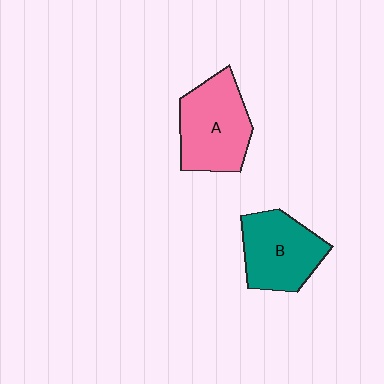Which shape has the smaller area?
Shape B (teal).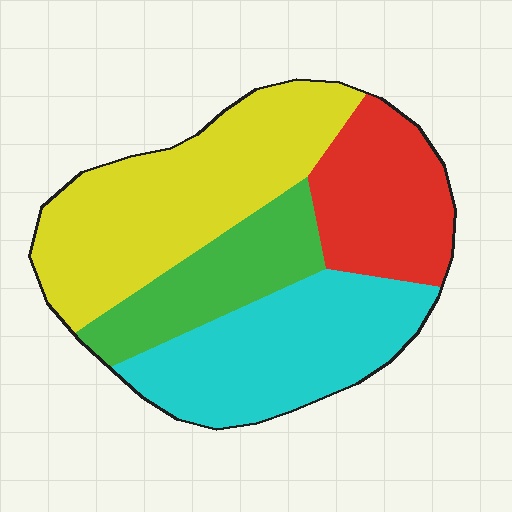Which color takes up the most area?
Yellow, at roughly 35%.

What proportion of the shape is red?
Red covers about 20% of the shape.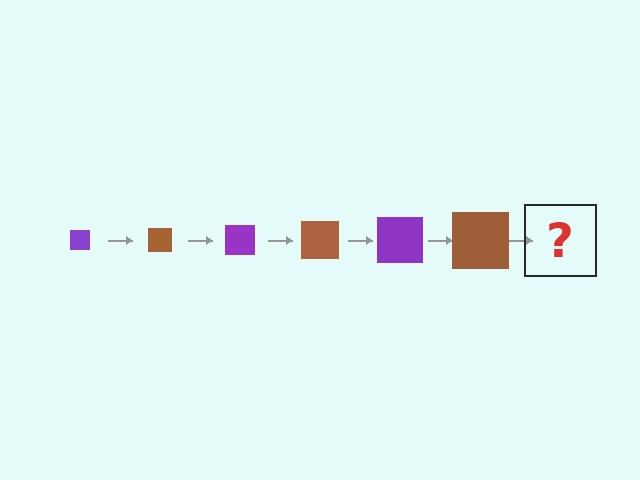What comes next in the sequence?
The next element should be a purple square, larger than the previous one.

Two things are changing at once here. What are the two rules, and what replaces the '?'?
The two rules are that the square grows larger each step and the color cycles through purple and brown. The '?' should be a purple square, larger than the previous one.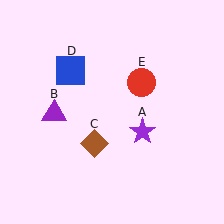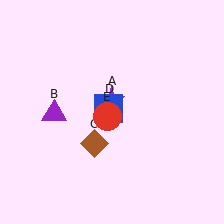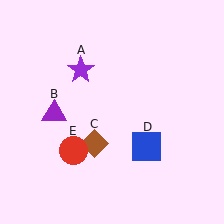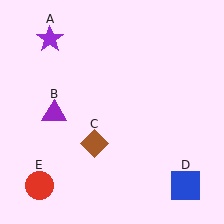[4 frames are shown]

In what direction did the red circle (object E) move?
The red circle (object E) moved down and to the left.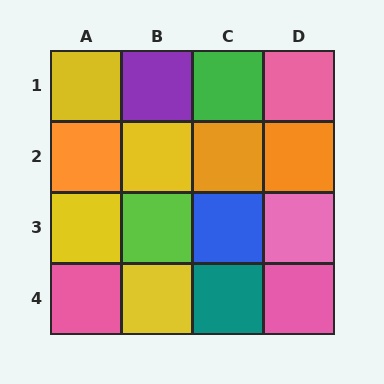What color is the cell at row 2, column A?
Orange.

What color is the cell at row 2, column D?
Orange.